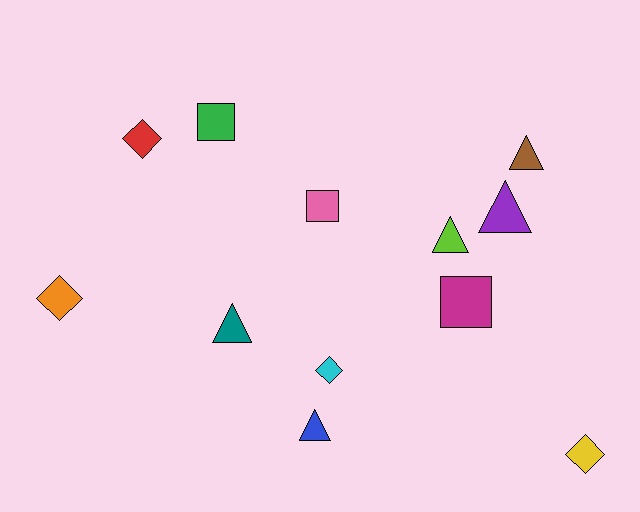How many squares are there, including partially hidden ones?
There are 3 squares.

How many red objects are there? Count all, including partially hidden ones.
There is 1 red object.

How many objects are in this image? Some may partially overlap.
There are 12 objects.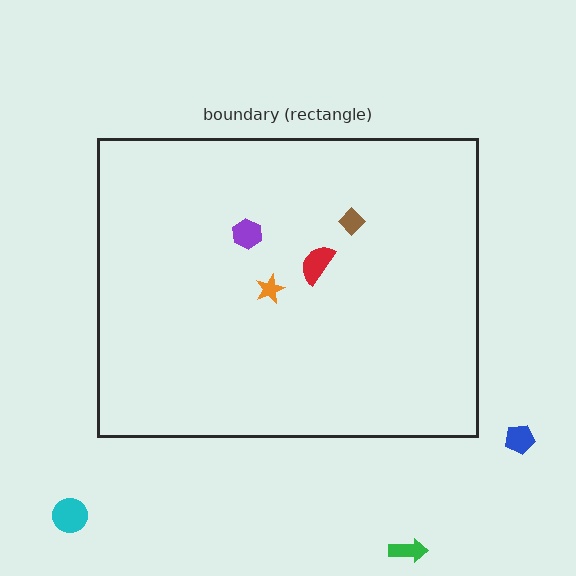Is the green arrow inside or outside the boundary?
Outside.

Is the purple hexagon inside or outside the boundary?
Inside.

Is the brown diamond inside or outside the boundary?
Inside.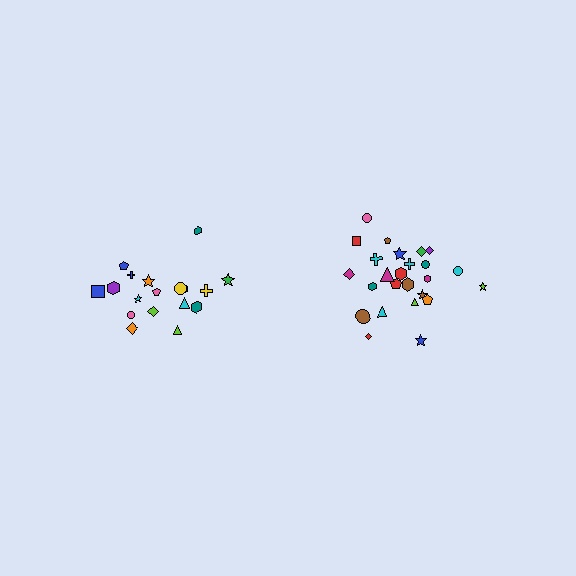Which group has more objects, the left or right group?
The right group.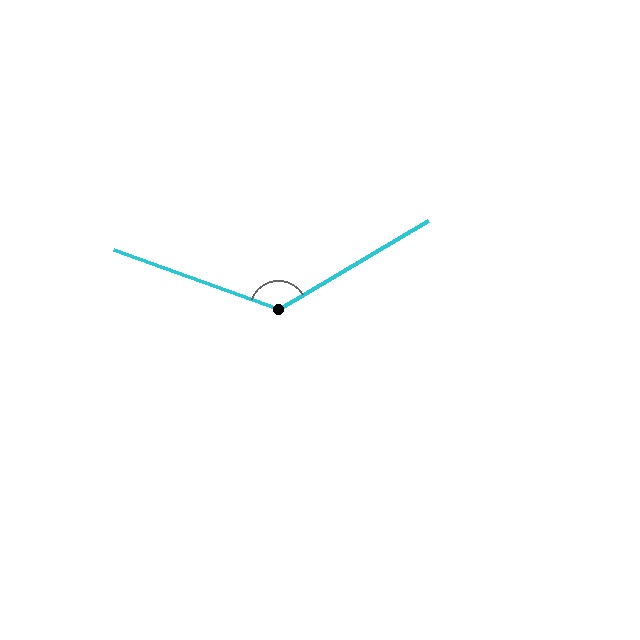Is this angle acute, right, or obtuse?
It is obtuse.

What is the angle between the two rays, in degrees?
Approximately 130 degrees.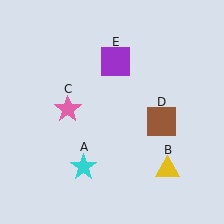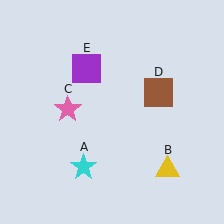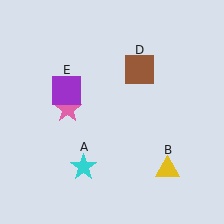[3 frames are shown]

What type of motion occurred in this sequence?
The brown square (object D), purple square (object E) rotated counterclockwise around the center of the scene.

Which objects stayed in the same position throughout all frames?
Cyan star (object A) and yellow triangle (object B) and pink star (object C) remained stationary.